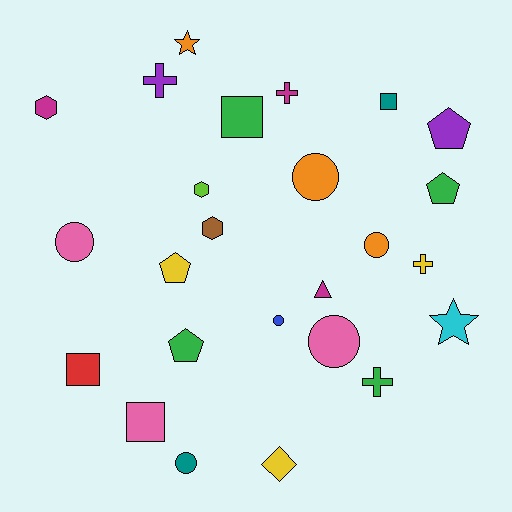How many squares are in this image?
There are 4 squares.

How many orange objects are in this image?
There are 3 orange objects.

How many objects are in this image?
There are 25 objects.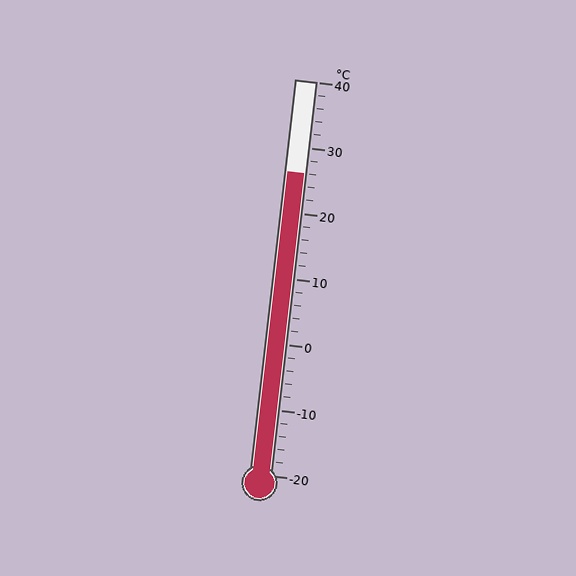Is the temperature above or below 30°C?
The temperature is below 30°C.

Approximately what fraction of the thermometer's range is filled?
The thermometer is filled to approximately 75% of its range.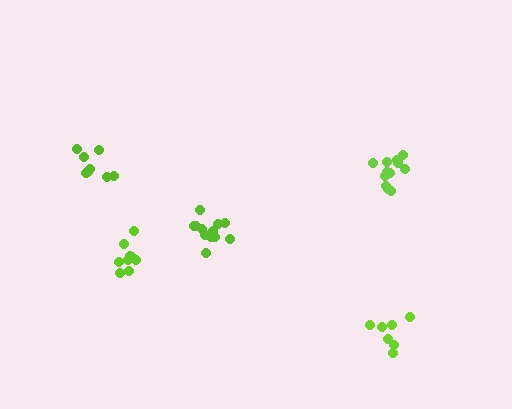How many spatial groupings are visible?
There are 5 spatial groupings.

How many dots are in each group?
Group 1: 12 dots, Group 2: 7 dots, Group 3: 8 dots, Group 4: 12 dots, Group 5: 9 dots (48 total).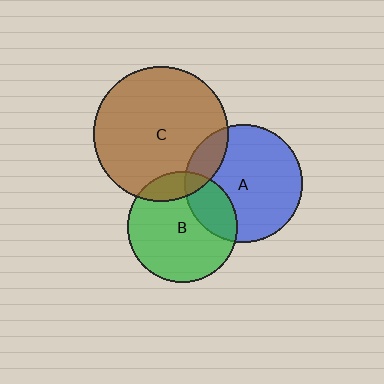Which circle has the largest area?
Circle C (brown).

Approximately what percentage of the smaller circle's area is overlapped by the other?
Approximately 15%.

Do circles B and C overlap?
Yes.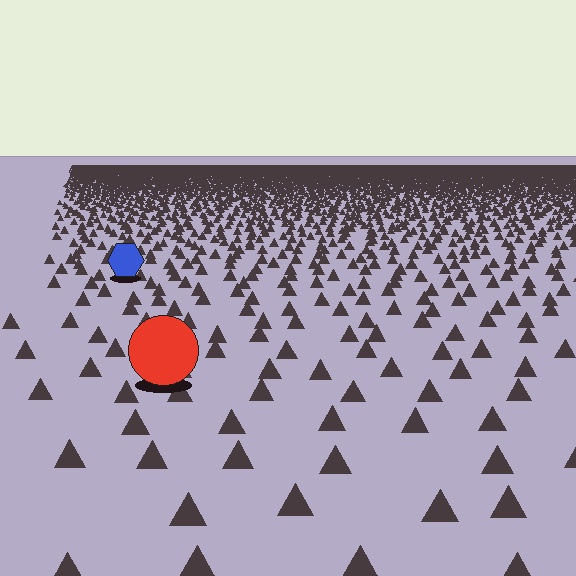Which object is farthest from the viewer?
The blue hexagon is farthest from the viewer. It appears smaller and the ground texture around it is denser.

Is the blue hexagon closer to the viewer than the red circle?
No. The red circle is closer — you can tell from the texture gradient: the ground texture is coarser near it.